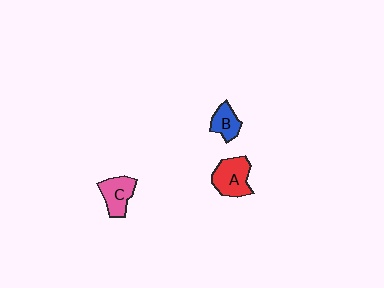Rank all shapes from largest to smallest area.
From largest to smallest: A (red), C (pink), B (blue).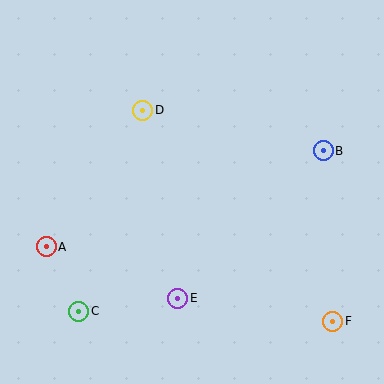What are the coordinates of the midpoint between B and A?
The midpoint between B and A is at (185, 199).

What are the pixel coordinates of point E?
Point E is at (178, 298).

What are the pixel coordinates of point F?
Point F is at (333, 321).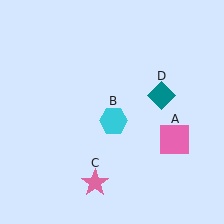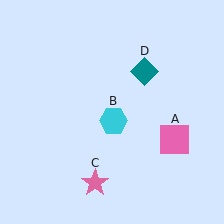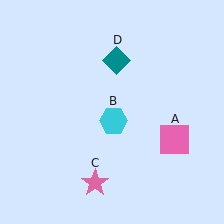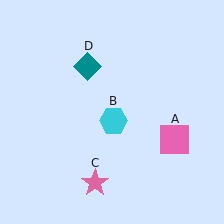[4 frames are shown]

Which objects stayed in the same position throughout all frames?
Pink square (object A) and cyan hexagon (object B) and pink star (object C) remained stationary.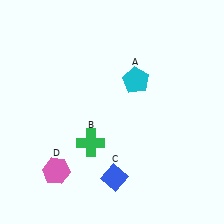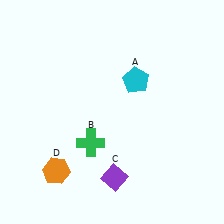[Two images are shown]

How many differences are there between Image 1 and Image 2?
There are 2 differences between the two images.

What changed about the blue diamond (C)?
In Image 1, C is blue. In Image 2, it changed to purple.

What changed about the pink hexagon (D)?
In Image 1, D is pink. In Image 2, it changed to orange.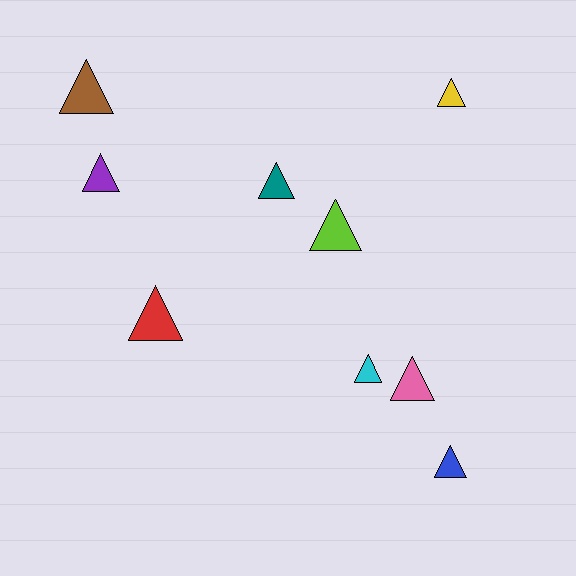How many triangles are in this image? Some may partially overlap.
There are 9 triangles.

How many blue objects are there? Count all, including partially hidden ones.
There is 1 blue object.